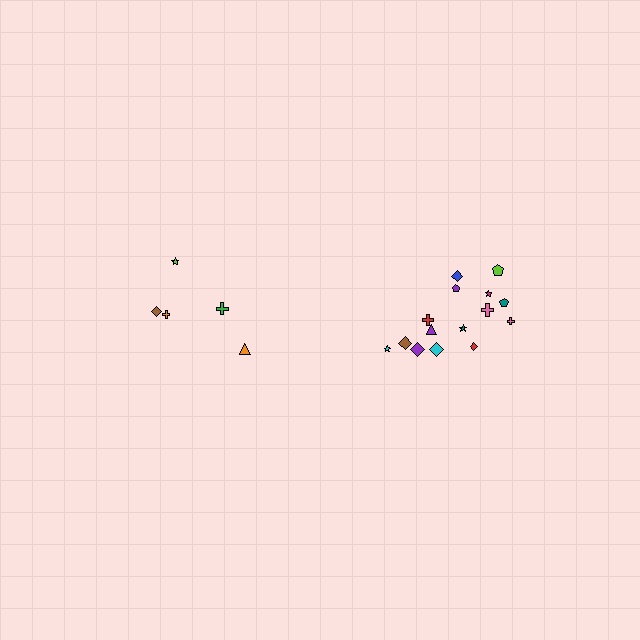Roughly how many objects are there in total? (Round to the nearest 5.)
Roughly 20 objects in total.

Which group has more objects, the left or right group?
The right group.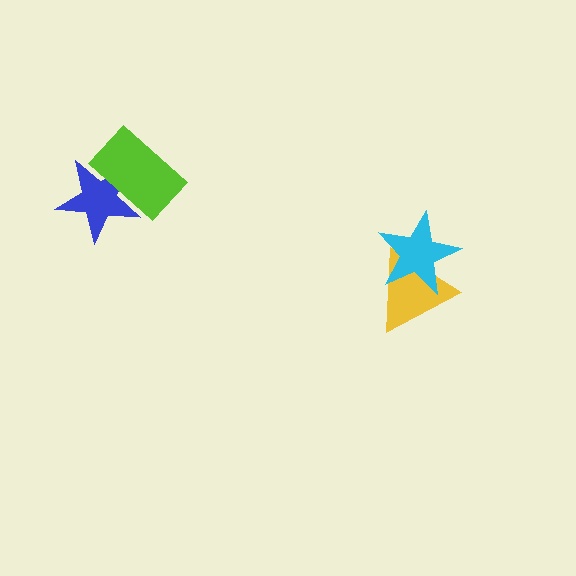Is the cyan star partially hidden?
No, no other shape covers it.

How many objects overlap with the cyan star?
1 object overlaps with the cyan star.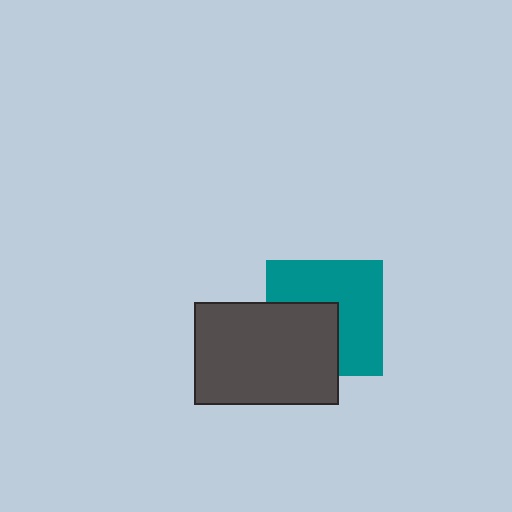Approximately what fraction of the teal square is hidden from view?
Roughly 40% of the teal square is hidden behind the dark gray rectangle.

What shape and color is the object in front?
The object in front is a dark gray rectangle.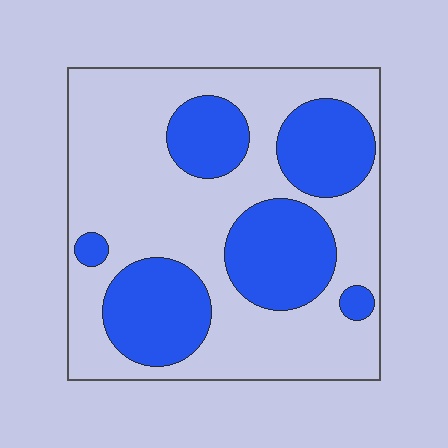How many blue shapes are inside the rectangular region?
6.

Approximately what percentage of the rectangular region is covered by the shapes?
Approximately 35%.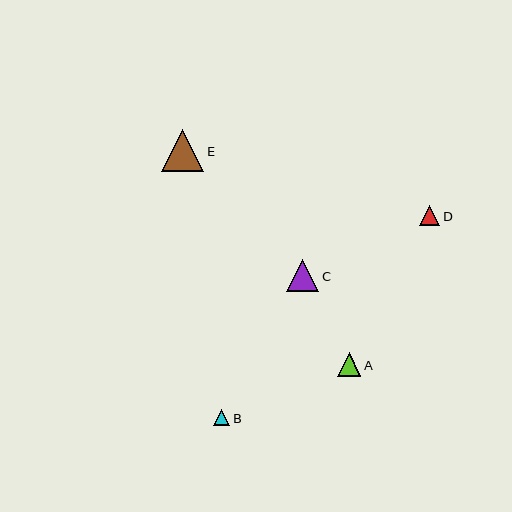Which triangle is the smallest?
Triangle B is the smallest with a size of approximately 16 pixels.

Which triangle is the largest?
Triangle E is the largest with a size of approximately 42 pixels.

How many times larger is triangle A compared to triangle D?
Triangle A is approximately 1.2 times the size of triangle D.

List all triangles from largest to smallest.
From largest to smallest: E, C, A, D, B.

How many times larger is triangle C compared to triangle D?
Triangle C is approximately 1.6 times the size of triangle D.